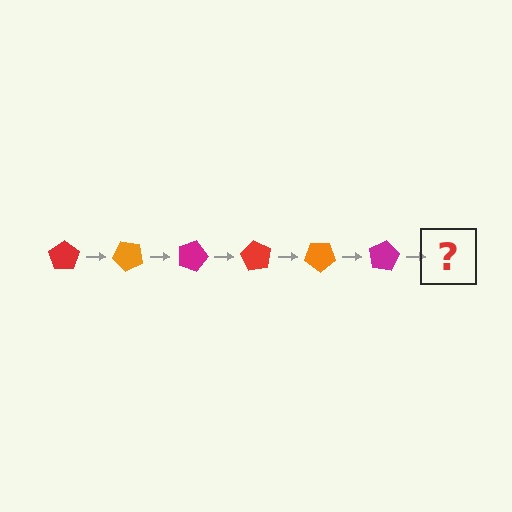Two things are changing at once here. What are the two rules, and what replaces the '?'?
The two rules are that it rotates 45 degrees each step and the color cycles through red, orange, and magenta. The '?' should be a red pentagon, rotated 270 degrees from the start.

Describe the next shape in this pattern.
It should be a red pentagon, rotated 270 degrees from the start.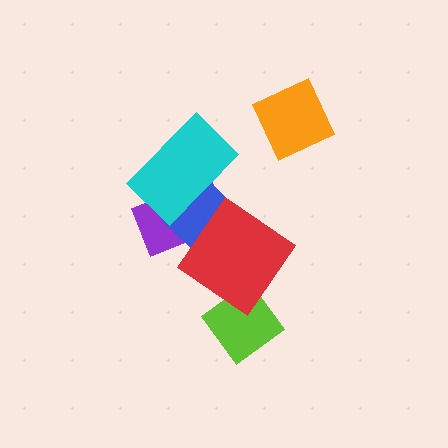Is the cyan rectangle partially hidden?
No, no other shape covers it.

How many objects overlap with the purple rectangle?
3 objects overlap with the purple rectangle.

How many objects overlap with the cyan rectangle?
2 objects overlap with the cyan rectangle.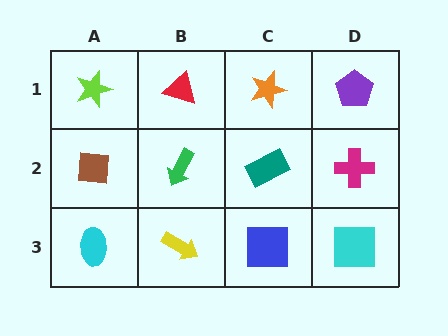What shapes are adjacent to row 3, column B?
A green arrow (row 2, column B), a cyan ellipse (row 3, column A), a blue square (row 3, column C).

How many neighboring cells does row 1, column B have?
3.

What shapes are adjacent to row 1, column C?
A teal rectangle (row 2, column C), a red triangle (row 1, column B), a purple pentagon (row 1, column D).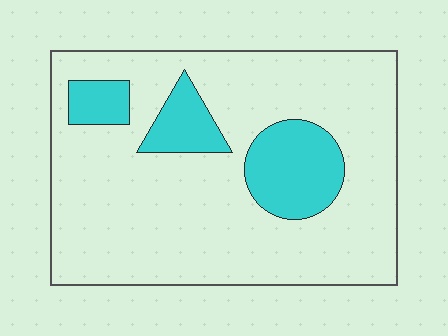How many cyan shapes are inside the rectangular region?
3.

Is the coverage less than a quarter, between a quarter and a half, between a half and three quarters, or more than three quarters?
Less than a quarter.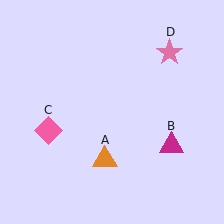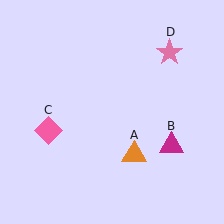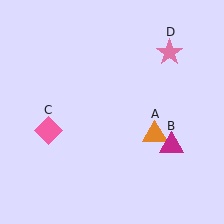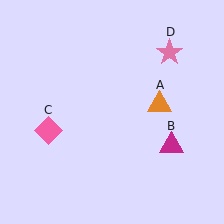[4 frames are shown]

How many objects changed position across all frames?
1 object changed position: orange triangle (object A).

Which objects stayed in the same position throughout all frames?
Magenta triangle (object B) and pink diamond (object C) and pink star (object D) remained stationary.